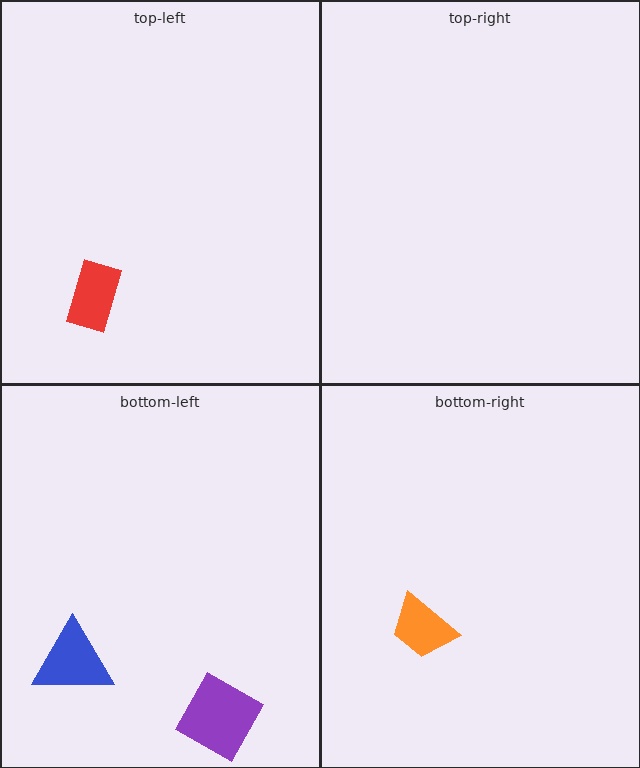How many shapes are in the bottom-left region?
2.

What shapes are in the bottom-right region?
The orange trapezoid.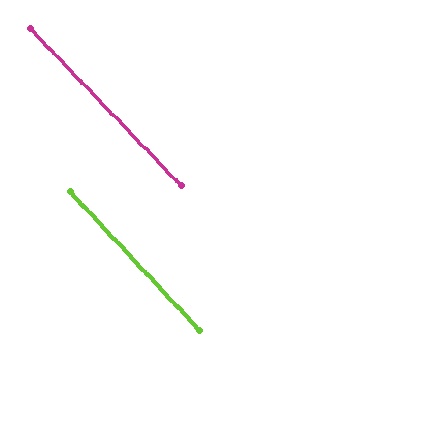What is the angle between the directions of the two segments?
Approximately 1 degree.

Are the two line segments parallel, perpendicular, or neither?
Parallel — their directions differ by only 0.6°.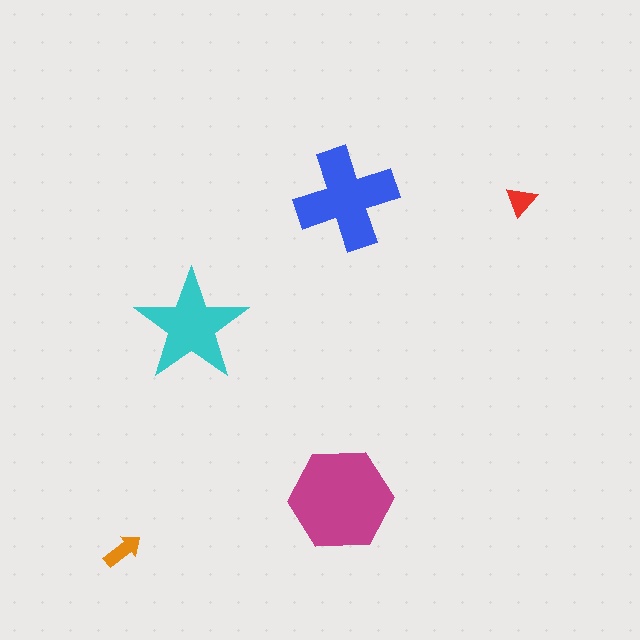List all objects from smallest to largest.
The red triangle, the orange arrow, the cyan star, the blue cross, the magenta hexagon.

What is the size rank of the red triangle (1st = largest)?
5th.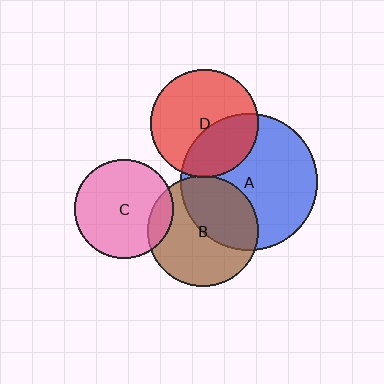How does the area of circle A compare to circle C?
Approximately 1.9 times.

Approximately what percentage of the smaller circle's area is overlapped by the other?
Approximately 45%.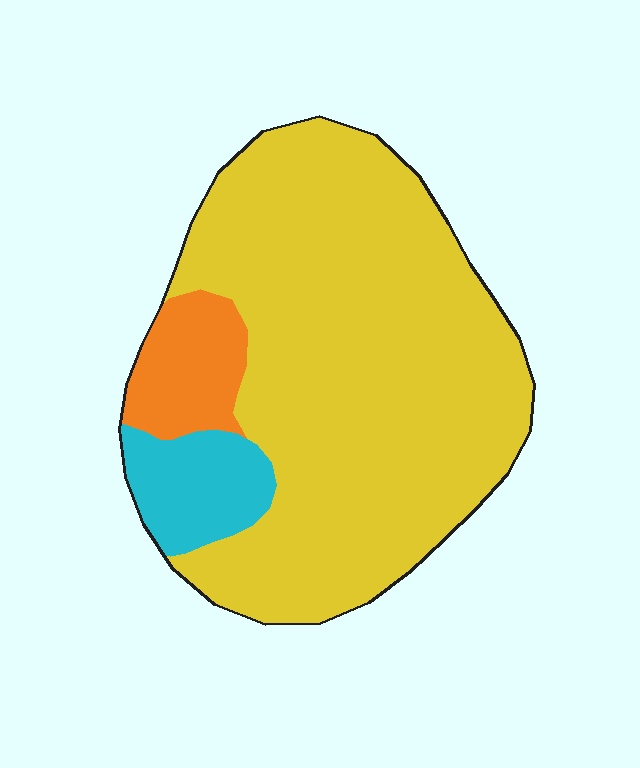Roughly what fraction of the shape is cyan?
Cyan covers roughly 10% of the shape.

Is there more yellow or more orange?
Yellow.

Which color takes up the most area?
Yellow, at roughly 80%.